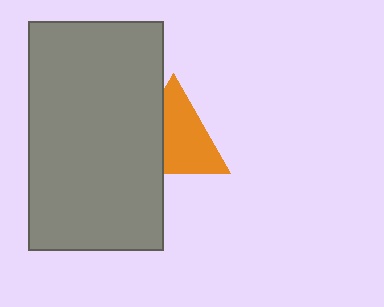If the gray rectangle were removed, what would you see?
You would see the complete orange triangle.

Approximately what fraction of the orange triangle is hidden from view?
Roughly 35% of the orange triangle is hidden behind the gray rectangle.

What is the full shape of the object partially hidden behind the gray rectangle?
The partially hidden object is an orange triangle.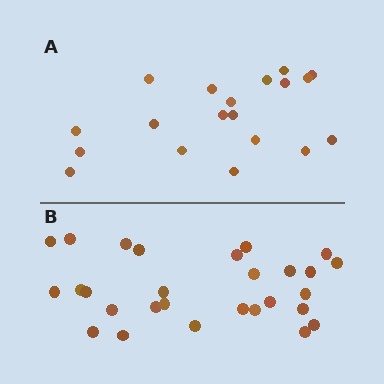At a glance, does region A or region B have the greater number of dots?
Region B (the bottom region) has more dots.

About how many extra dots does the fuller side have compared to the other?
Region B has roughly 8 or so more dots than region A.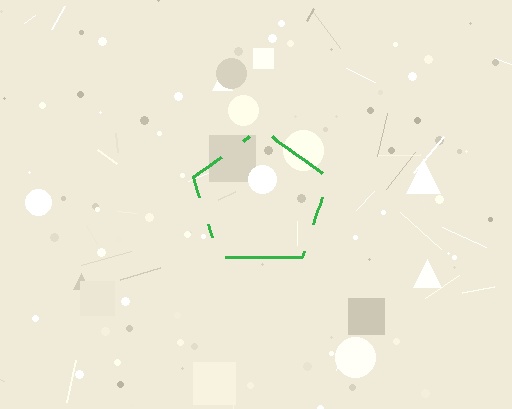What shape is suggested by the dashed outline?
The dashed outline suggests a pentagon.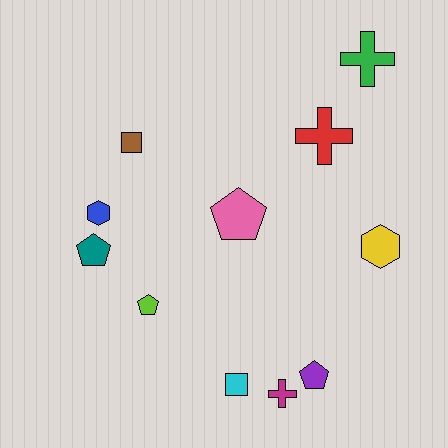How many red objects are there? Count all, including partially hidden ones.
There is 1 red object.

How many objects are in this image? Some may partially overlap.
There are 11 objects.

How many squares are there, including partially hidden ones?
There are 2 squares.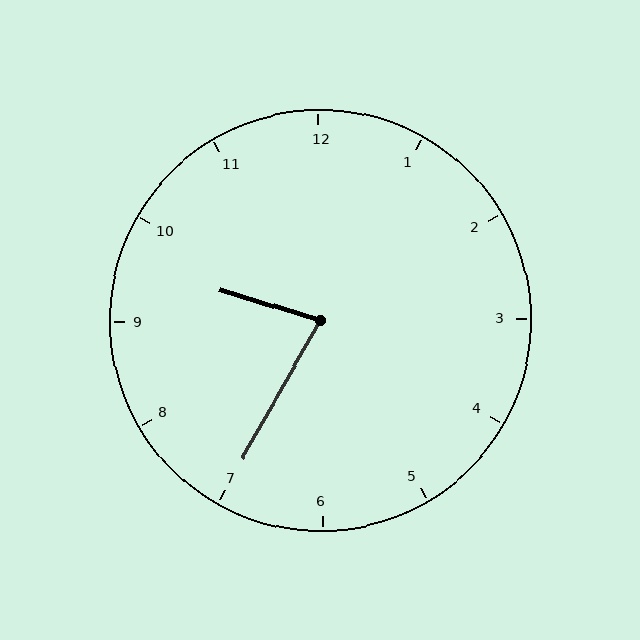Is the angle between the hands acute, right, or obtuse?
It is acute.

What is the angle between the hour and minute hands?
Approximately 78 degrees.